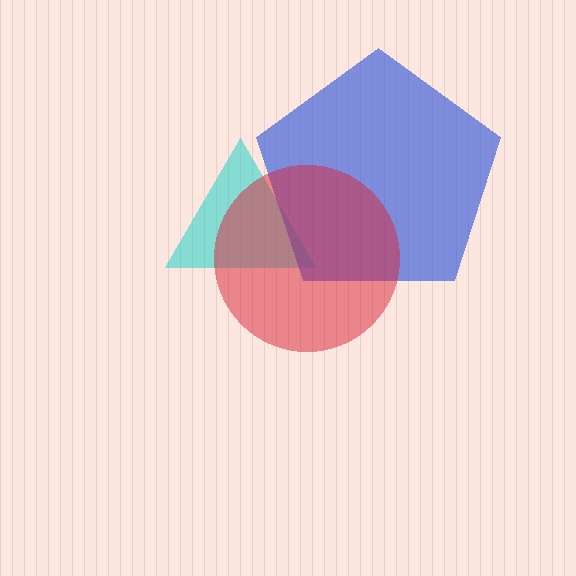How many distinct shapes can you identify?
There are 3 distinct shapes: a cyan triangle, a blue pentagon, a red circle.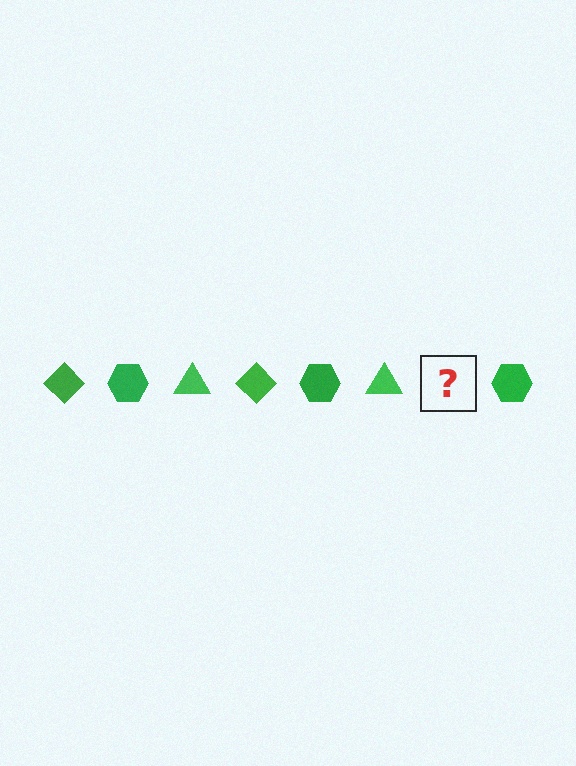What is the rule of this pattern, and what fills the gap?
The rule is that the pattern cycles through diamond, hexagon, triangle shapes in green. The gap should be filled with a green diamond.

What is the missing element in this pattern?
The missing element is a green diamond.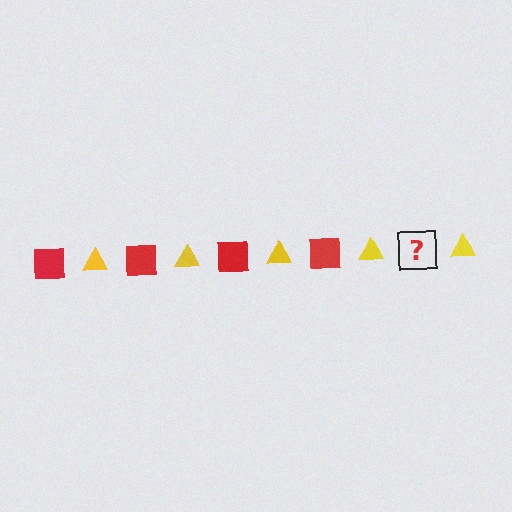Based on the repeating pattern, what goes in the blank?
The blank should be a red square.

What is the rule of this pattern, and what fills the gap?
The rule is that the pattern alternates between red square and yellow triangle. The gap should be filled with a red square.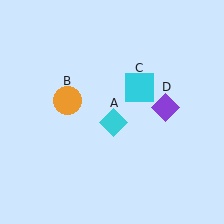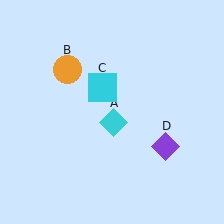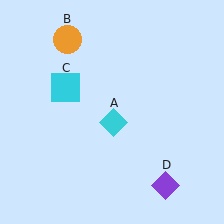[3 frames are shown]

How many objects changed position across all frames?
3 objects changed position: orange circle (object B), cyan square (object C), purple diamond (object D).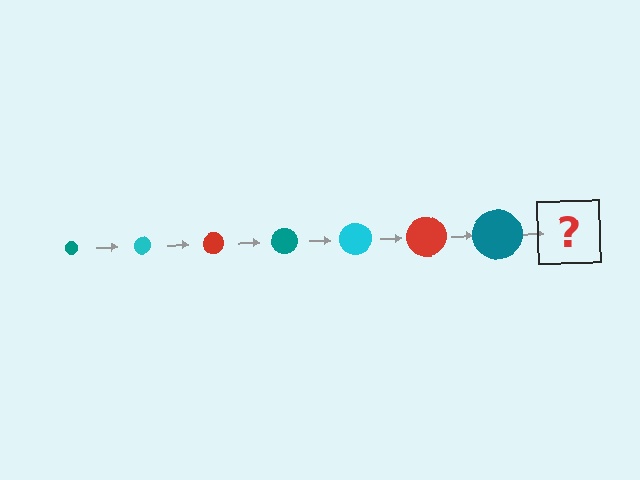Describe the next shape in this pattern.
It should be a cyan circle, larger than the previous one.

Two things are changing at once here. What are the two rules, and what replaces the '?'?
The two rules are that the circle grows larger each step and the color cycles through teal, cyan, and red. The '?' should be a cyan circle, larger than the previous one.